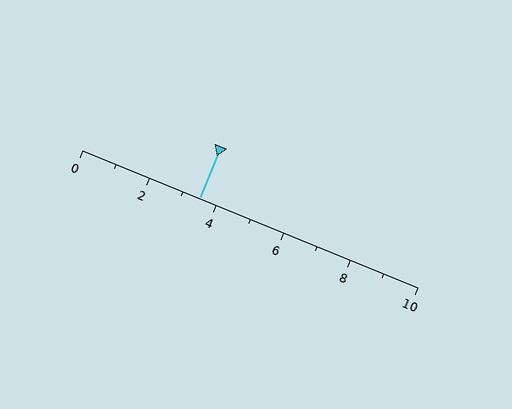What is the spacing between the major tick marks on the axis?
The major ticks are spaced 2 apart.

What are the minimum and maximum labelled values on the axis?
The axis runs from 0 to 10.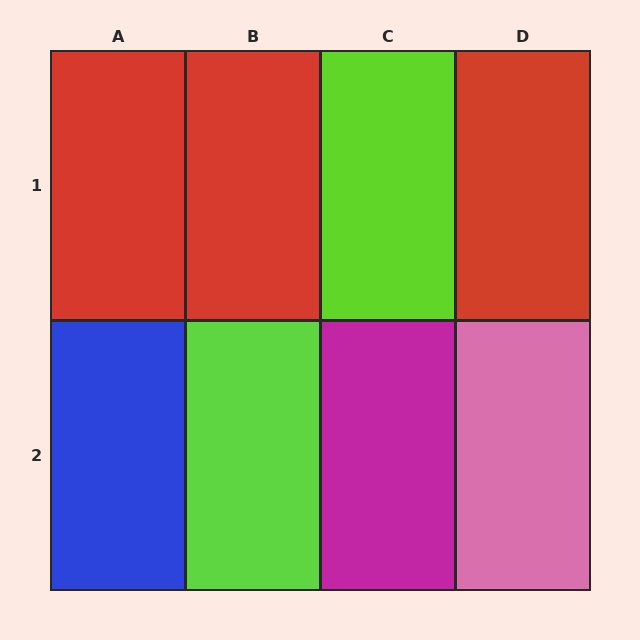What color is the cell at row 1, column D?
Red.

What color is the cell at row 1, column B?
Red.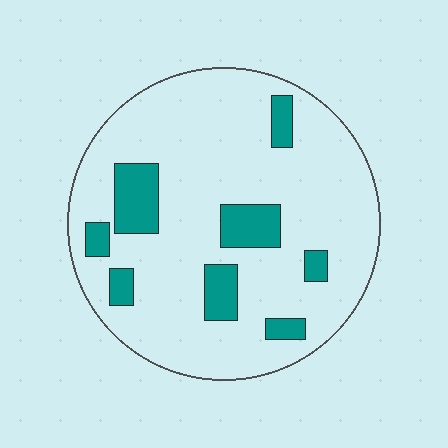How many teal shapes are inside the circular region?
8.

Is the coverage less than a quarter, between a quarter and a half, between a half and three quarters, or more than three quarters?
Less than a quarter.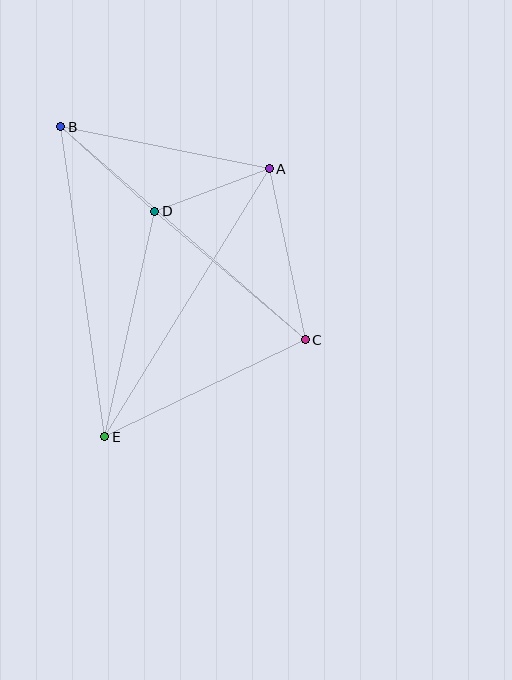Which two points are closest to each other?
Points A and D are closest to each other.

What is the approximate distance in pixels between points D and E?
The distance between D and E is approximately 231 pixels.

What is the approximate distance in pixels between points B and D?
The distance between B and D is approximately 127 pixels.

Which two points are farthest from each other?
Points B and C are farthest from each other.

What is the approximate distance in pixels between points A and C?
The distance between A and C is approximately 175 pixels.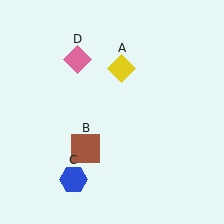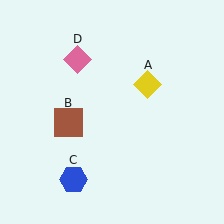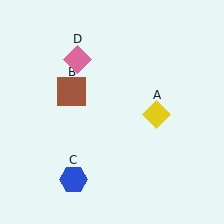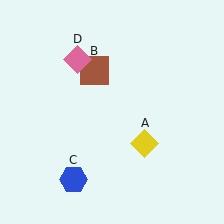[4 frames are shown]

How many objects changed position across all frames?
2 objects changed position: yellow diamond (object A), brown square (object B).